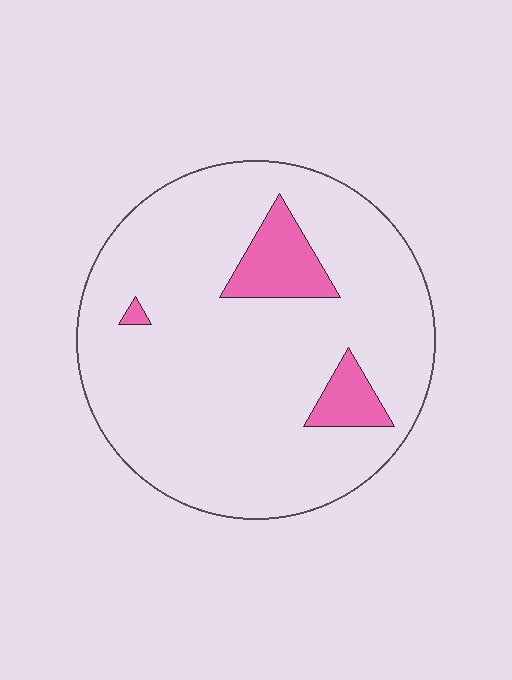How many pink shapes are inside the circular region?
3.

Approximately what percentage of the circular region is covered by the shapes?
Approximately 10%.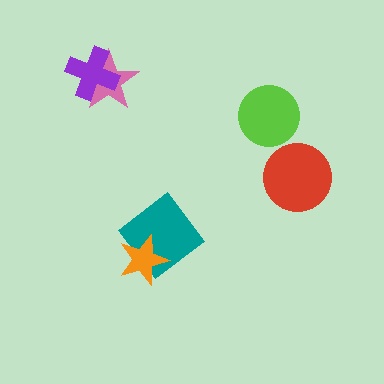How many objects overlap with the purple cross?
1 object overlaps with the purple cross.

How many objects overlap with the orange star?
1 object overlaps with the orange star.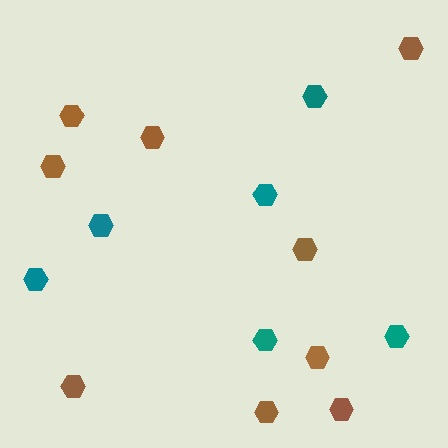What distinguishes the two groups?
There are 2 groups: one group of teal hexagons (6) and one group of brown hexagons (9).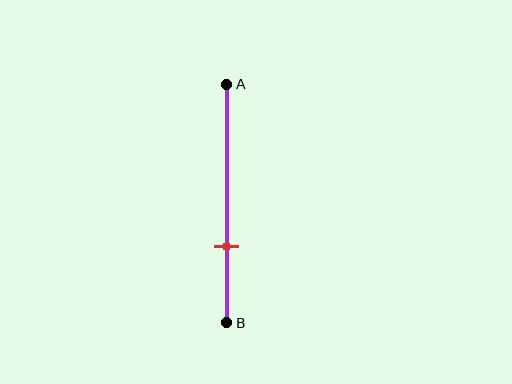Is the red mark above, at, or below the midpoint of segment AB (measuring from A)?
The red mark is below the midpoint of segment AB.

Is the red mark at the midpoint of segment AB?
No, the mark is at about 70% from A, not at the 50% midpoint.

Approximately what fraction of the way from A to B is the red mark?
The red mark is approximately 70% of the way from A to B.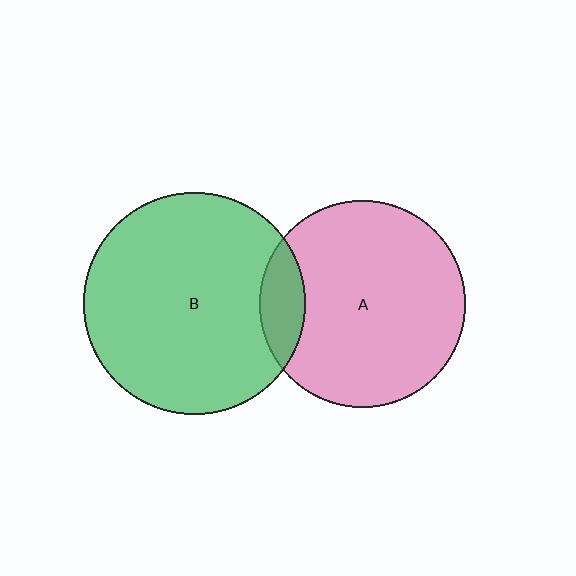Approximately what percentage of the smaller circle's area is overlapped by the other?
Approximately 15%.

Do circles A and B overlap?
Yes.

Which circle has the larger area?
Circle B (green).